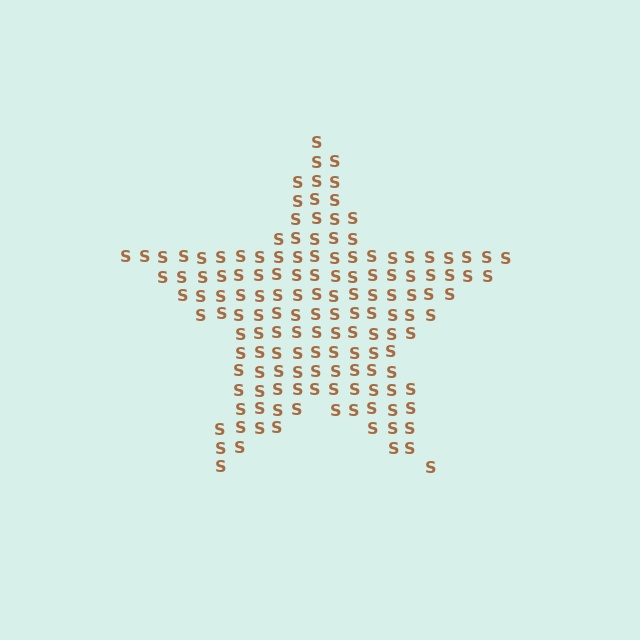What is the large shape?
The large shape is a star.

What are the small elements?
The small elements are letter S's.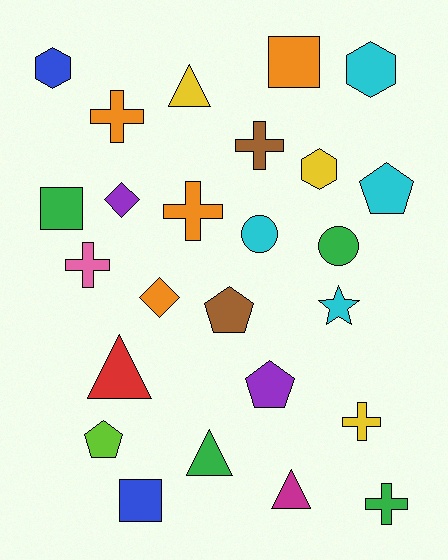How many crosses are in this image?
There are 6 crosses.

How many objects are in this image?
There are 25 objects.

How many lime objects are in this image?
There is 1 lime object.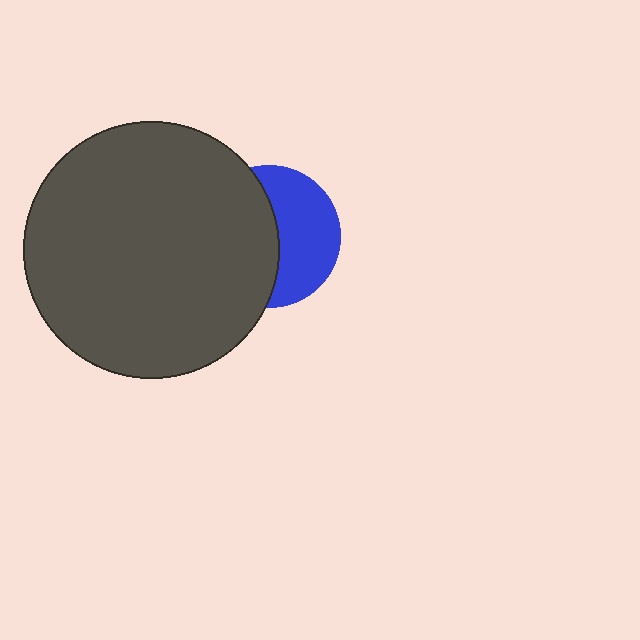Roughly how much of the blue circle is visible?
About half of it is visible (roughly 47%).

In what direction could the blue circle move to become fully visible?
The blue circle could move right. That would shift it out from behind the dark gray circle entirely.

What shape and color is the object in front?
The object in front is a dark gray circle.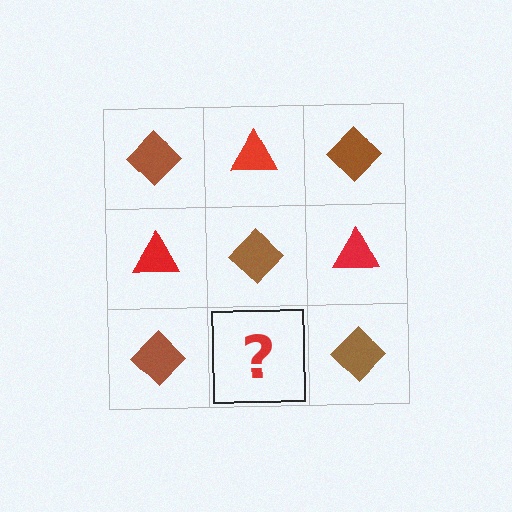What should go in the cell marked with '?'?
The missing cell should contain a red triangle.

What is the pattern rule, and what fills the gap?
The rule is that it alternates brown diamond and red triangle in a checkerboard pattern. The gap should be filled with a red triangle.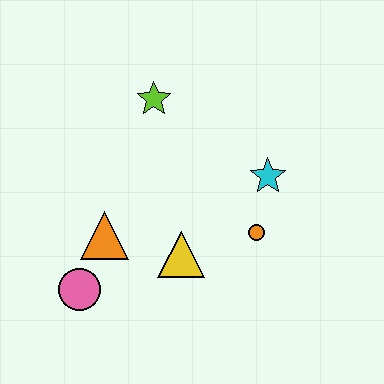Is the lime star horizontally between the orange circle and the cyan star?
No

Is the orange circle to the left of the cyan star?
Yes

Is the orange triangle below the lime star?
Yes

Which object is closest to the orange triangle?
The pink circle is closest to the orange triangle.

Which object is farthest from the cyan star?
The pink circle is farthest from the cyan star.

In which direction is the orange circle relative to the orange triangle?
The orange circle is to the right of the orange triangle.